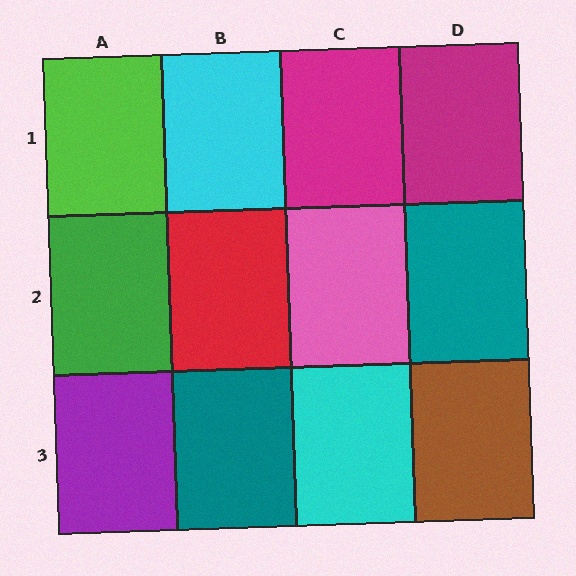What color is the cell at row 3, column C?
Cyan.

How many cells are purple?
1 cell is purple.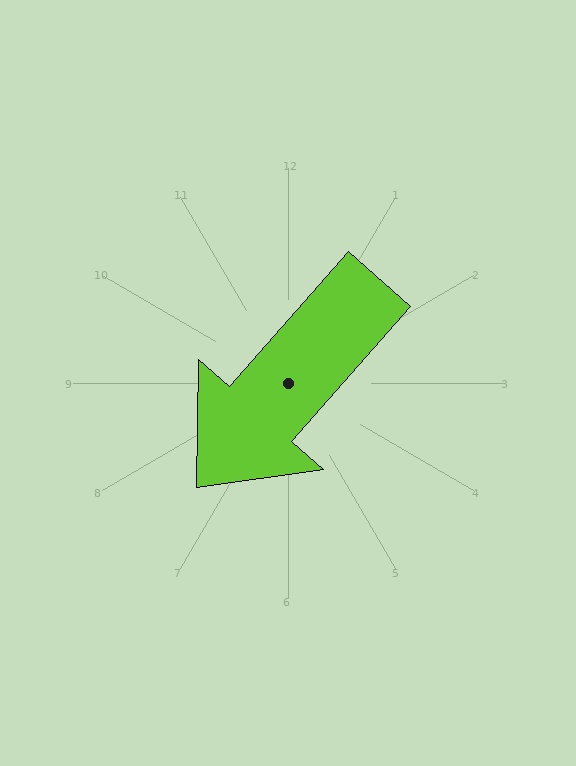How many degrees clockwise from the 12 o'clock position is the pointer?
Approximately 221 degrees.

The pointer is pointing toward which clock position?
Roughly 7 o'clock.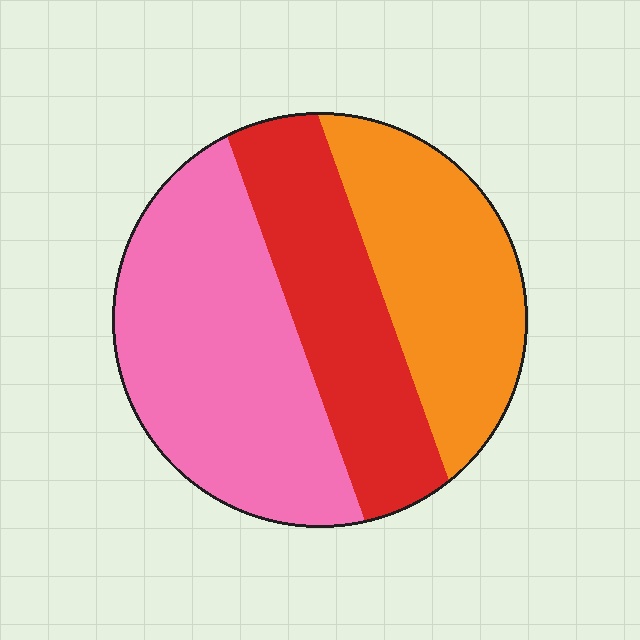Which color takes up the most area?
Pink, at roughly 40%.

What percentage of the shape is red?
Red takes up between a sixth and a third of the shape.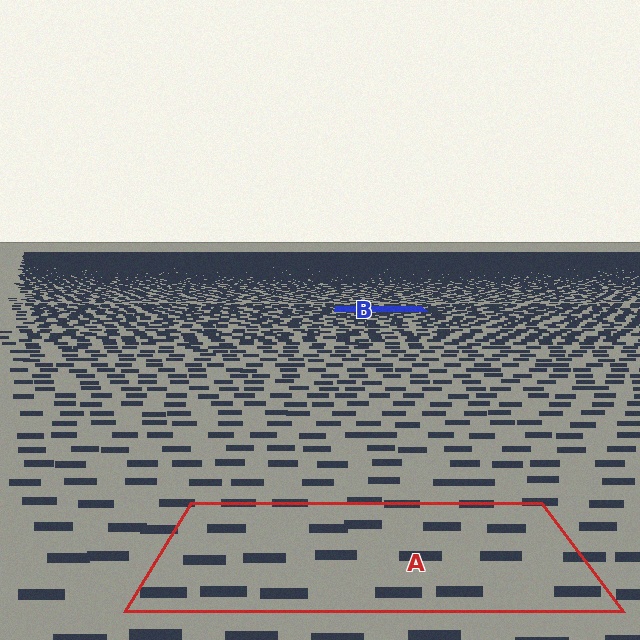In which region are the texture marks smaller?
The texture marks are smaller in region B, because it is farther away.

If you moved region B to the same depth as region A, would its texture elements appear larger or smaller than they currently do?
They would appear larger. At a closer depth, the same texture elements are projected at a bigger on-screen size.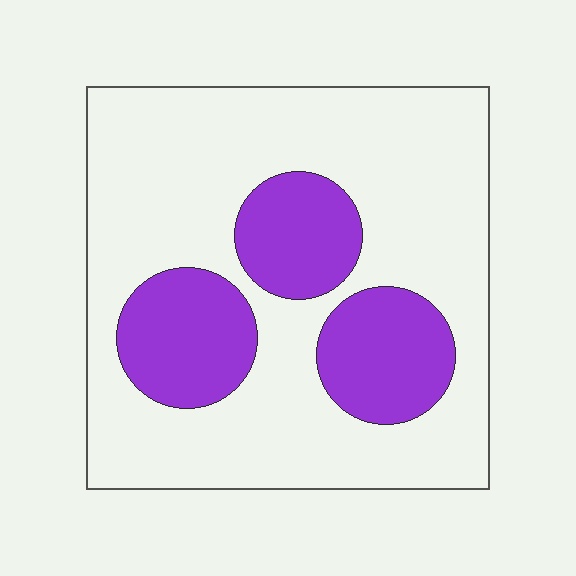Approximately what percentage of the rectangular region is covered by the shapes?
Approximately 25%.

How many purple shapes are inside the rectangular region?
3.